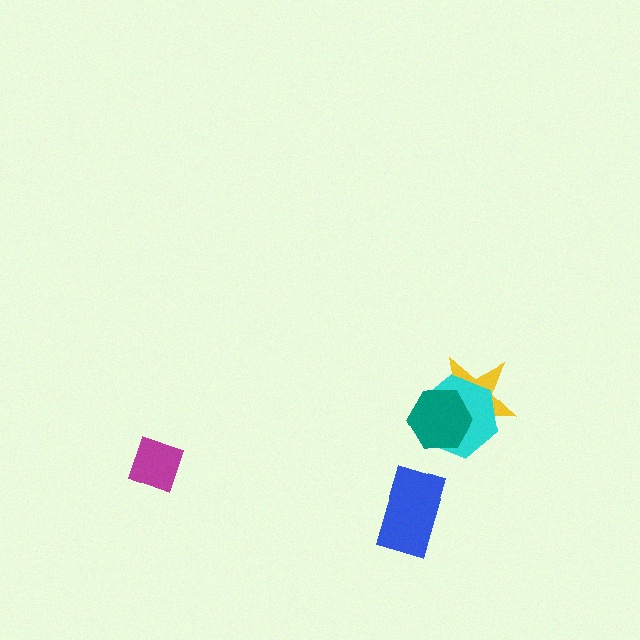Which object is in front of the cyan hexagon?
The teal hexagon is in front of the cyan hexagon.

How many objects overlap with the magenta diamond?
0 objects overlap with the magenta diamond.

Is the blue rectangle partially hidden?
No, no other shape covers it.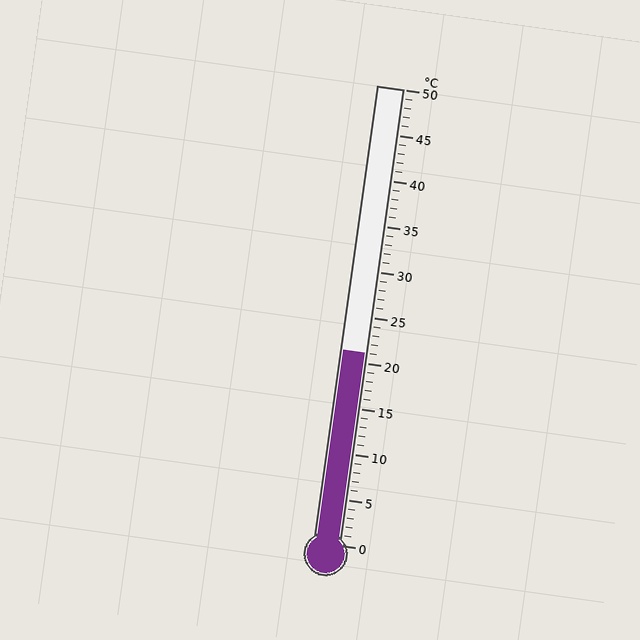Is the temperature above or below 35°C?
The temperature is below 35°C.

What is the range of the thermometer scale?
The thermometer scale ranges from 0°C to 50°C.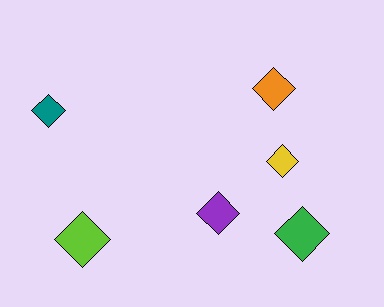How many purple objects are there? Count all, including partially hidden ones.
There is 1 purple object.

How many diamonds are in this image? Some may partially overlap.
There are 6 diamonds.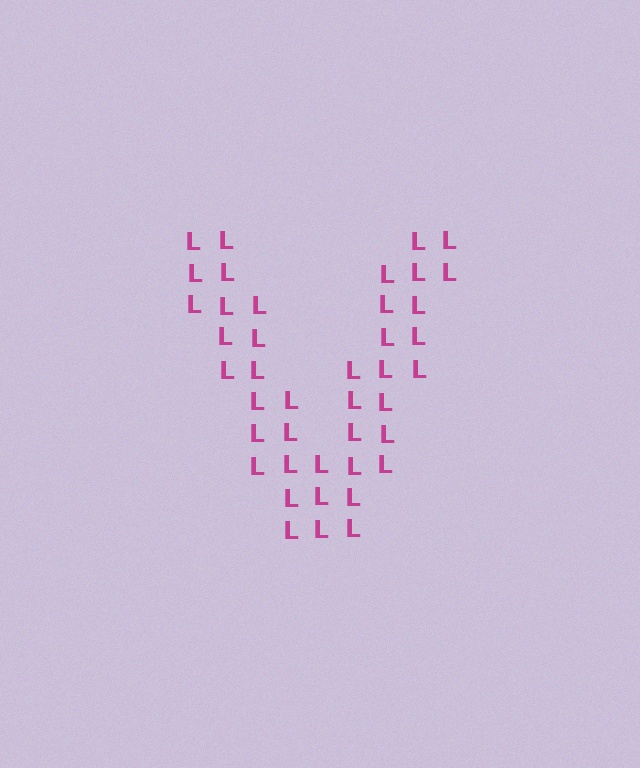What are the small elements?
The small elements are letter L's.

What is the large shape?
The large shape is the letter V.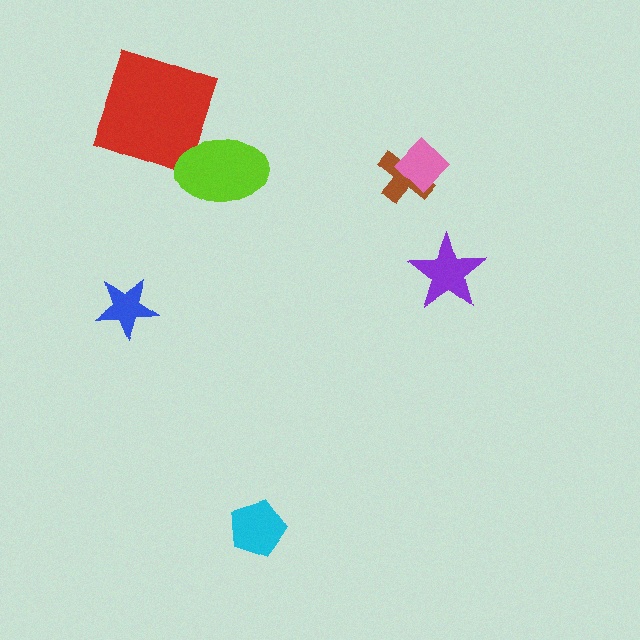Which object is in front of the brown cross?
The pink diamond is in front of the brown cross.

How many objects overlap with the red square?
0 objects overlap with the red square.